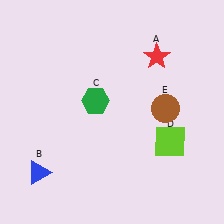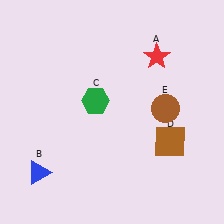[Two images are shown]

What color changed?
The square (D) changed from lime in Image 1 to brown in Image 2.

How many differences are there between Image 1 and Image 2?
There is 1 difference between the two images.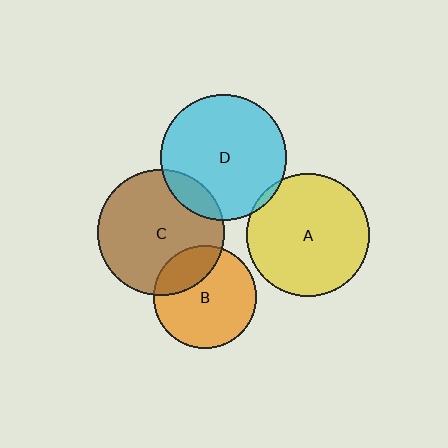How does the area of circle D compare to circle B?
Approximately 1.5 times.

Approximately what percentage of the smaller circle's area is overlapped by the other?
Approximately 10%.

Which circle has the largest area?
Circle C (brown).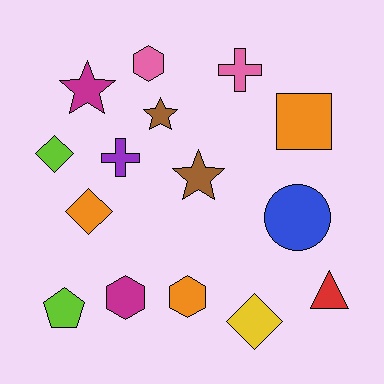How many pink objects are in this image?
There are 2 pink objects.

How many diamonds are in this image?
There are 3 diamonds.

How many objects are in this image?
There are 15 objects.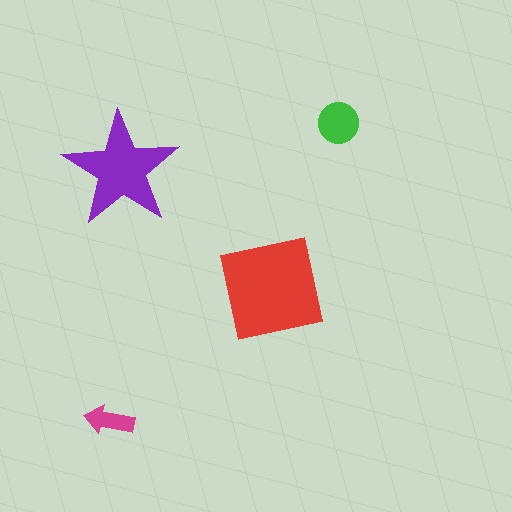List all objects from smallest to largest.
The magenta arrow, the green circle, the purple star, the red square.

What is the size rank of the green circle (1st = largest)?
3rd.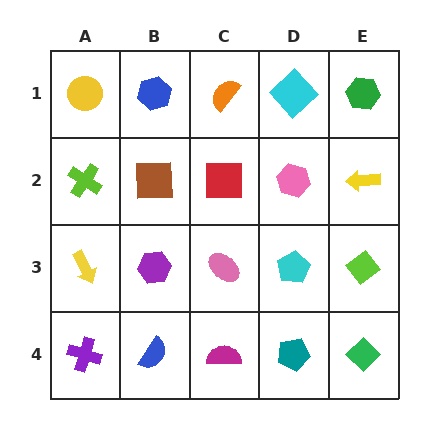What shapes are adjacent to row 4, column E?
A lime diamond (row 3, column E), a teal pentagon (row 4, column D).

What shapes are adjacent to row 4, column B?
A purple hexagon (row 3, column B), a purple cross (row 4, column A), a magenta semicircle (row 4, column C).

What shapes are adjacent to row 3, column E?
A yellow arrow (row 2, column E), a green diamond (row 4, column E), a cyan pentagon (row 3, column D).